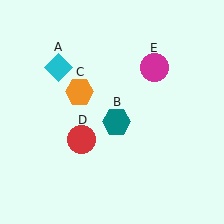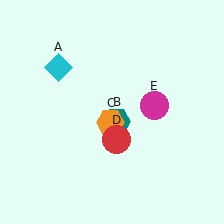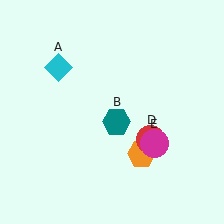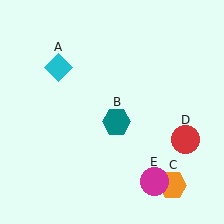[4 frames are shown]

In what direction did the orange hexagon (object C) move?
The orange hexagon (object C) moved down and to the right.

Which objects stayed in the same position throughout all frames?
Cyan diamond (object A) and teal hexagon (object B) remained stationary.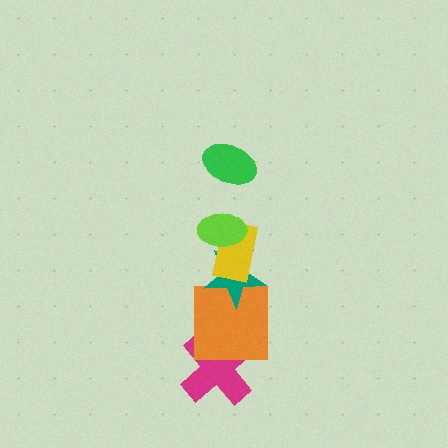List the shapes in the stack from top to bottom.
From top to bottom: the green ellipse, the lime ellipse, the yellow rectangle, the teal star, the orange square, the magenta cross.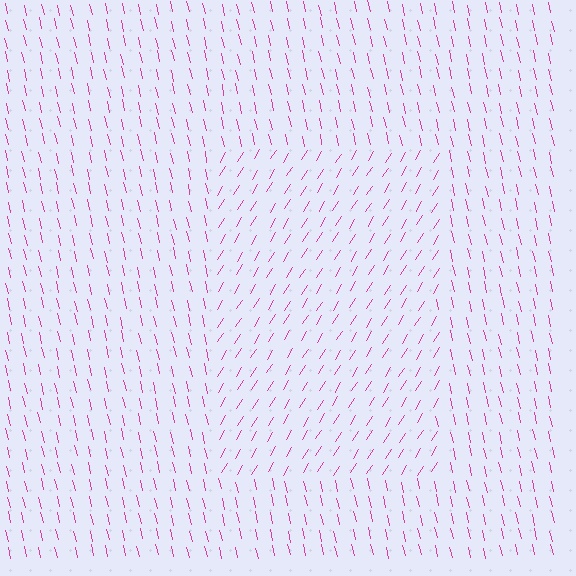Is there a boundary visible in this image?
Yes, there is a texture boundary formed by a change in line orientation.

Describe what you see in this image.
The image is filled with small magenta line segments. A rectangle region in the image has lines oriented differently from the surrounding lines, creating a visible texture boundary.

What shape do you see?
I see a rectangle.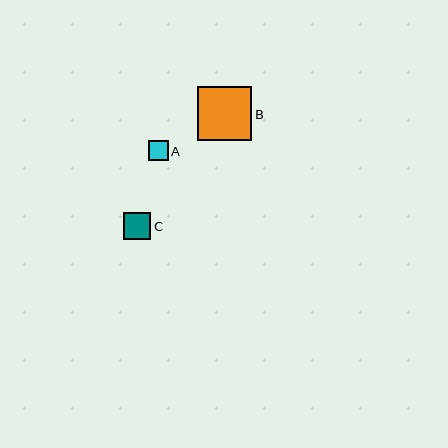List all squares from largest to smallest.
From largest to smallest: B, C, A.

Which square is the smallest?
Square A is the smallest with a size of approximately 20 pixels.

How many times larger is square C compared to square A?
Square C is approximately 1.3 times the size of square A.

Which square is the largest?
Square B is the largest with a size of approximately 54 pixels.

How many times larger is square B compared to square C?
Square B is approximately 2.0 times the size of square C.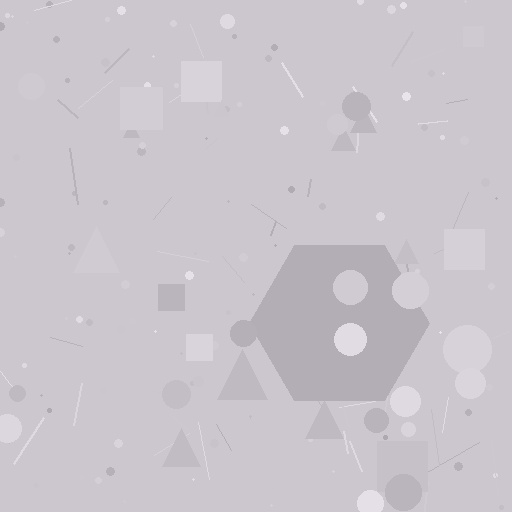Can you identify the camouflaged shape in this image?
The camouflaged shape is a hexagon.